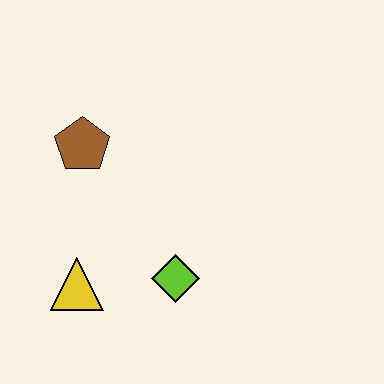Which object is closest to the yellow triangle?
The lime diamond is closest to the yellow triangle.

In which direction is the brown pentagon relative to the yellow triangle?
The brown pentagon is above the yellow triangle.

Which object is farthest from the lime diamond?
The brown pentagon is farthest from the lime diamond.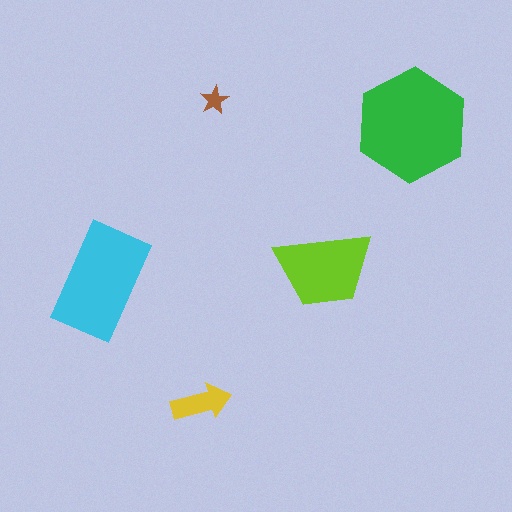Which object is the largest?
The green hexagon.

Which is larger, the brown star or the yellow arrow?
The yellow arrow.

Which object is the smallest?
The brown star.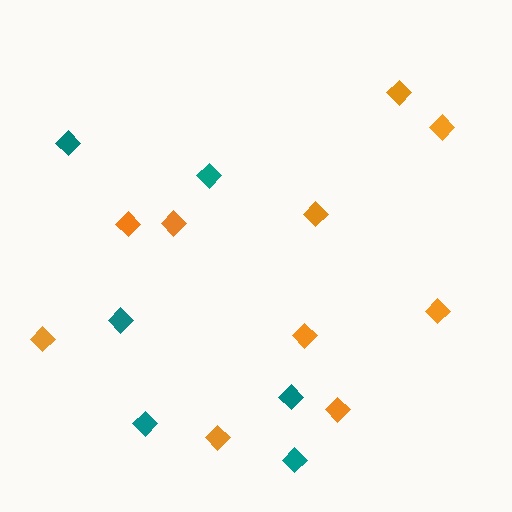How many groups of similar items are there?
There are 2 groups: one group of teal diamonds (6) and one group of orange diamonds (10).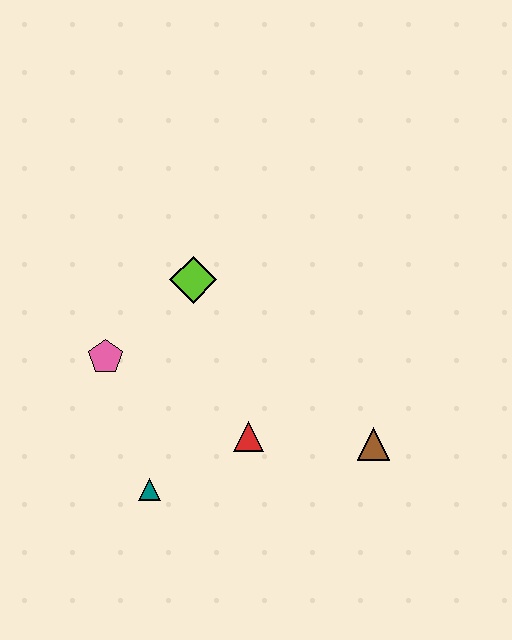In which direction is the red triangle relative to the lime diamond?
The red triangle is below the lime diamond.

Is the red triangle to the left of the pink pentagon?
No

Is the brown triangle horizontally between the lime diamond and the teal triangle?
No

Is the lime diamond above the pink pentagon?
Yes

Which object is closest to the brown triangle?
The red triangle is closest to the brown triangle.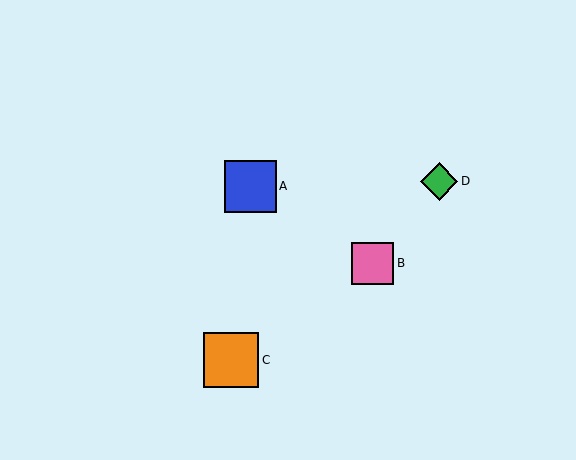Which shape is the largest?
The orange square (labeled C) is the largest.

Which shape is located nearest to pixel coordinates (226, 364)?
The orange square (labeled C) at (231, 360) is nearest to that location.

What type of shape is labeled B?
Shape B is a pink square.